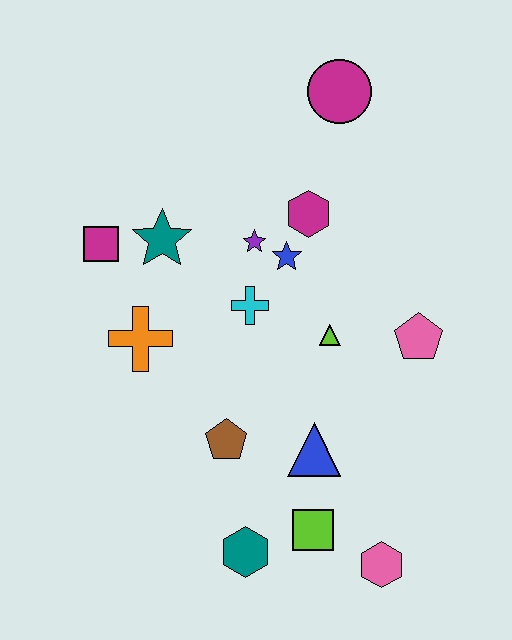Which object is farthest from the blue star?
The pink hexagon is farthest from the blue star.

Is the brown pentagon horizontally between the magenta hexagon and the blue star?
No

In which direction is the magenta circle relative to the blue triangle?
The magenta circle is above the blue triangle.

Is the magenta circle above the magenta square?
Yes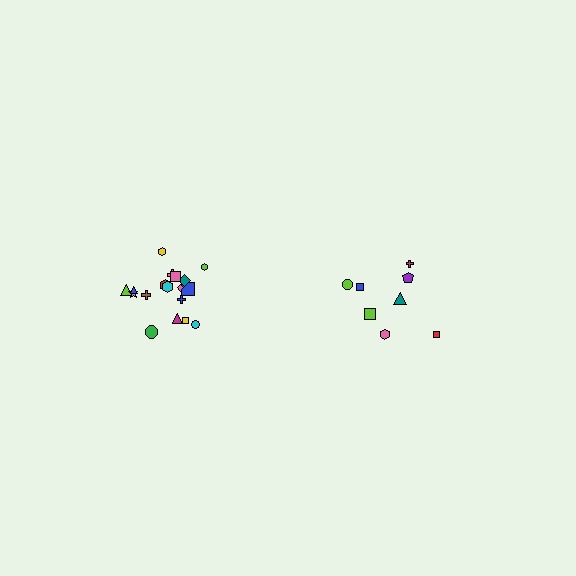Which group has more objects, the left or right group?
The left group.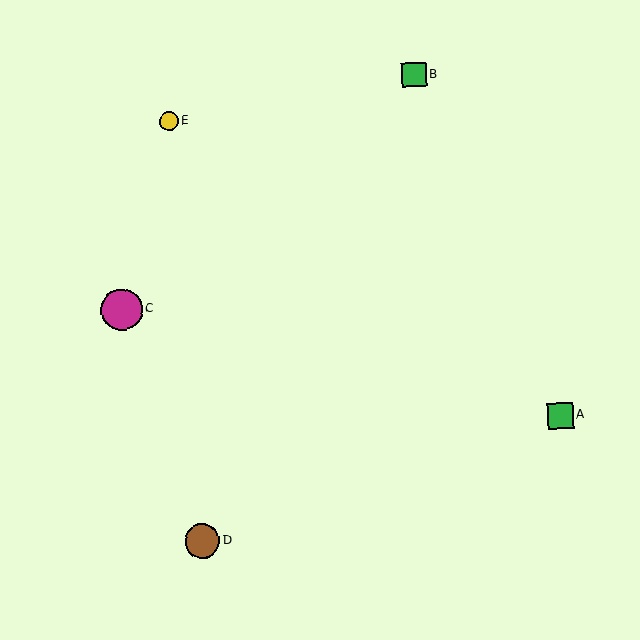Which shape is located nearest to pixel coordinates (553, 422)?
The green square (labeled A) at (560, 416) is nearest to that location.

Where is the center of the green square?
The center of the green square is at (414, 75).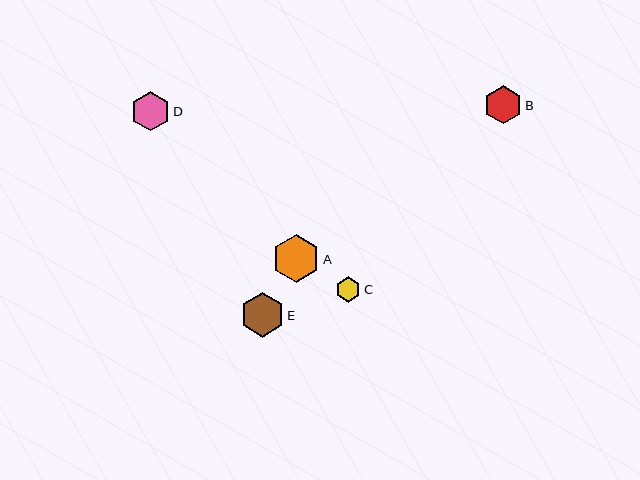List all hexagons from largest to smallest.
From largest to smallest: A, E, D, B, C.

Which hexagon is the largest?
Hexagon A is the largest with a size of approximately 48 pixels.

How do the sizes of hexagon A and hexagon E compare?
Hexagon A and hexagon E are approximately the same size.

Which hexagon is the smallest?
Hexagon C is the smallest with a size of approximately 25 pixels.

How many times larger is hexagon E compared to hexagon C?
Hexagon E is approximately 1.8 times the size of hexagon C.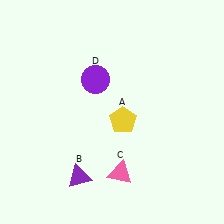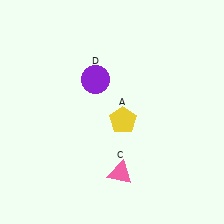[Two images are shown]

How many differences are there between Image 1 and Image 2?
There is 1 difference between the two images.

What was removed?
The purple triangle (B) was removed in Image 2.